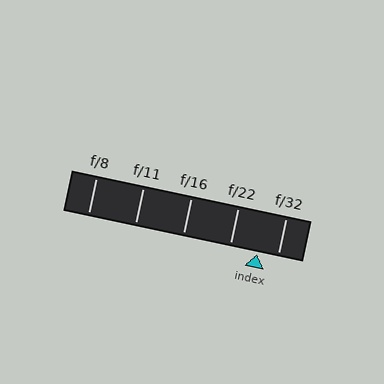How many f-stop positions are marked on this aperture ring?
There are 5 f-stop positions marked.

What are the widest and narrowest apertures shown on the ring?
The widest aperture shown is f/8 and the narrowest is f/32.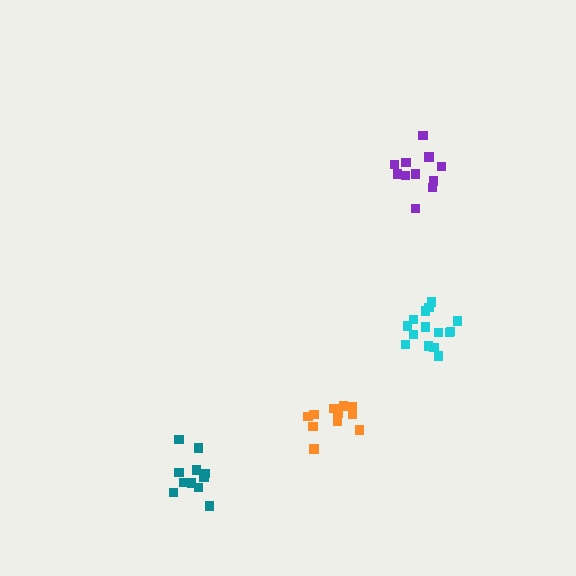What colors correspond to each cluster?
The clusters are colored: cyan, purple, teal, orange.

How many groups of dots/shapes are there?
There are 4 groups.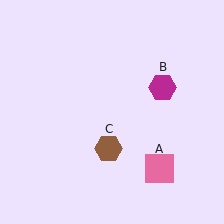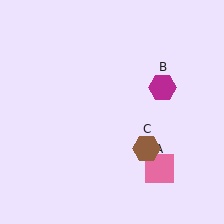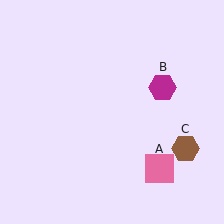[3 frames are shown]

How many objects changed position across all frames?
1 object changed position: brown hexagon (object C).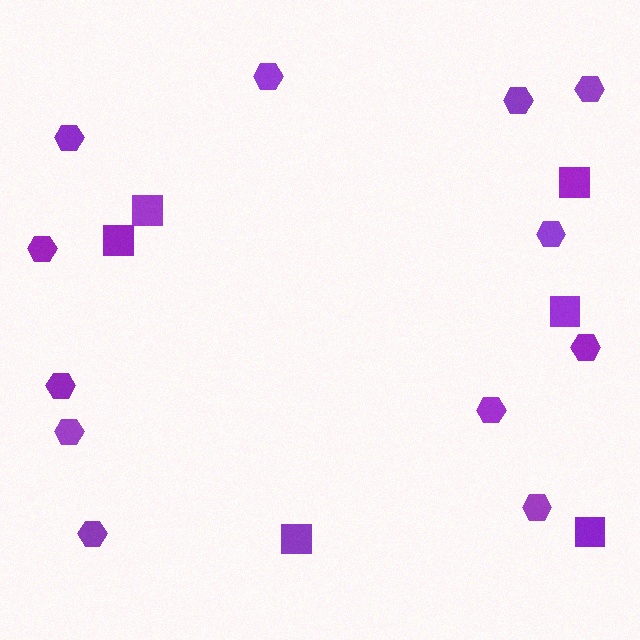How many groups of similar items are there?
There are 2 groups: one group of hexagons (12) and one group of squares (6).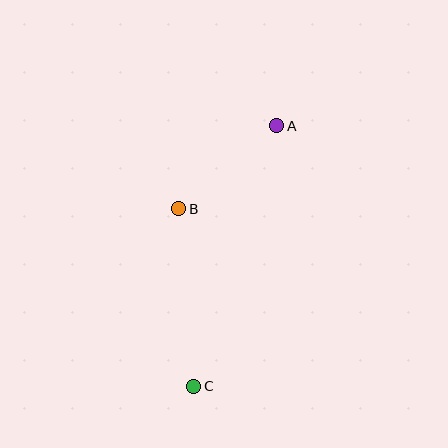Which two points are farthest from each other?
Points A and C are farthest from each other.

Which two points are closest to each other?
Points A and B are closest to each other.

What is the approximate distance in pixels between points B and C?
The distance between B and C is approximately 178 pixels.